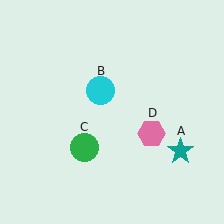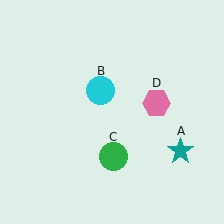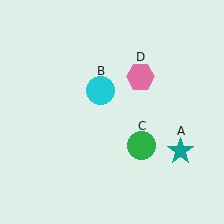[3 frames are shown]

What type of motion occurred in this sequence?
The green circle (object C), pink hexagon (object D) rotated counterclockwise around the center of the scene.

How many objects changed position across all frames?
2 objects changed position: green circle (object C), pink hexagon (object D).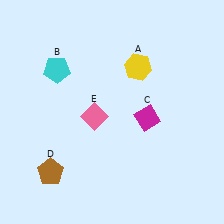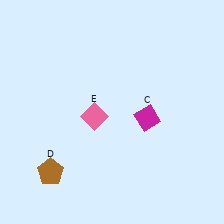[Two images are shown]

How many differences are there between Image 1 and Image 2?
There are 2 differences between the two images.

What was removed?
The cyan pentagon (B), the yellow hexagon (A) were removed in Image 2.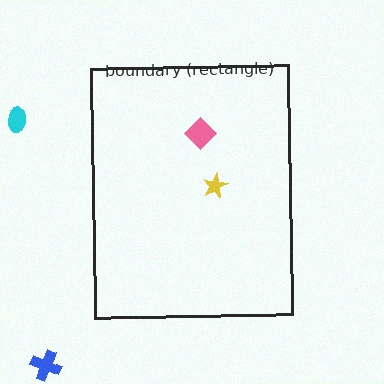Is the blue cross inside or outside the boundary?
Outside.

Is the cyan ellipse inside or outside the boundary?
Outside.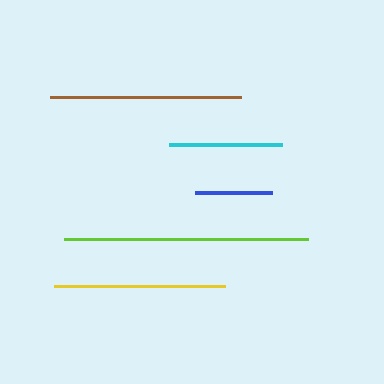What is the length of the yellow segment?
The yellow segment is approximately 171 pixels long.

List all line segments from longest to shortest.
From longest to shortest: lime, brown, yellow, cyan, blue.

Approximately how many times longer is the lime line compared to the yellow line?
The lime line is approximately 1.4 times the length of the yellow line.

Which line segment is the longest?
The lime line is the longest at approximately 244 pixels.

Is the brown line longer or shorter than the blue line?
The brown line is longer than the blue line.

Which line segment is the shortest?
The blue line is the shortest at approximately 77 pixels.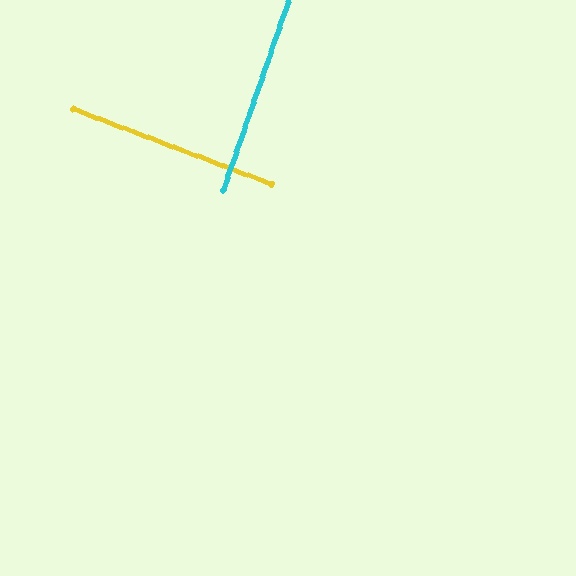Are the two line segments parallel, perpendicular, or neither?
Perpendicular — they meet at approximately 88°.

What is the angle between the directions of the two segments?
Approximately 88 degrees.